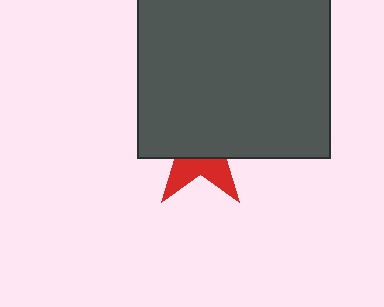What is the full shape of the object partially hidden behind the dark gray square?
The partially hidden object is a red star.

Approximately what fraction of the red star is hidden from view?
Roughly 66% of the red star is hidden behind the dark gray square.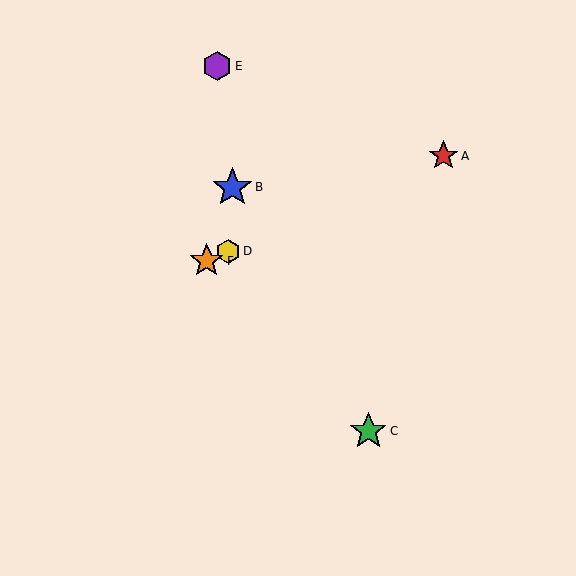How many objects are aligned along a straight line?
3 objects (A, D, F) are aligned along a straight line.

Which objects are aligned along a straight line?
Objects A, D, F are aligned along a straight line.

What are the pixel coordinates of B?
Object B is at (232, 187).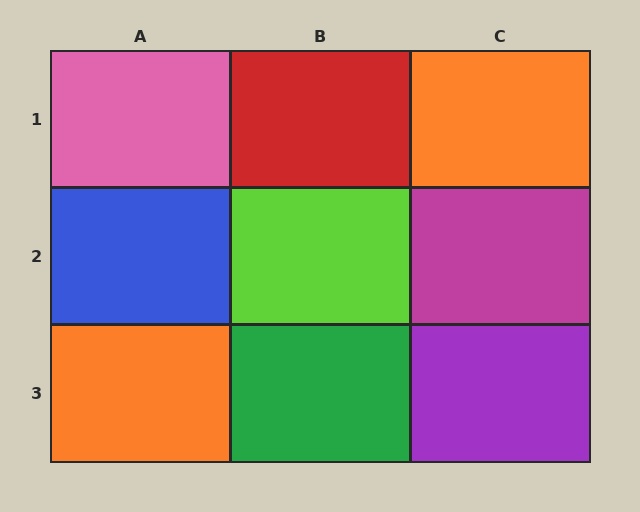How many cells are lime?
1 cell is lime.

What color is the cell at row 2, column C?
Magenta.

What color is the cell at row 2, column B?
Lime.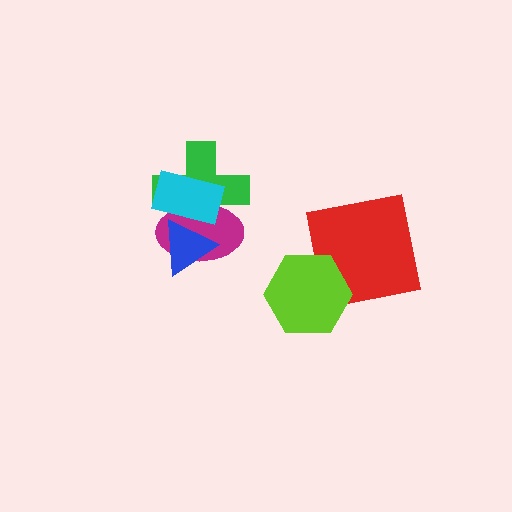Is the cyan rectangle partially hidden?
No, no other shape covers it.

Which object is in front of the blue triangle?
The cyan rectangle is in front of the blue triangle.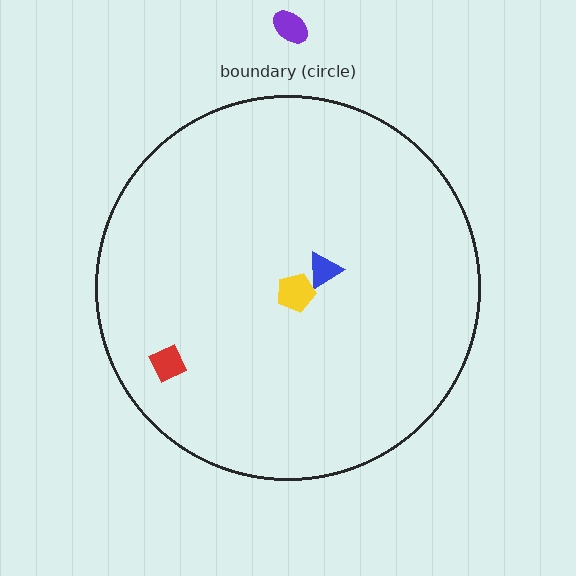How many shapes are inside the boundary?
3 inside, 1 outside.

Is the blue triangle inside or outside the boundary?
Inside.